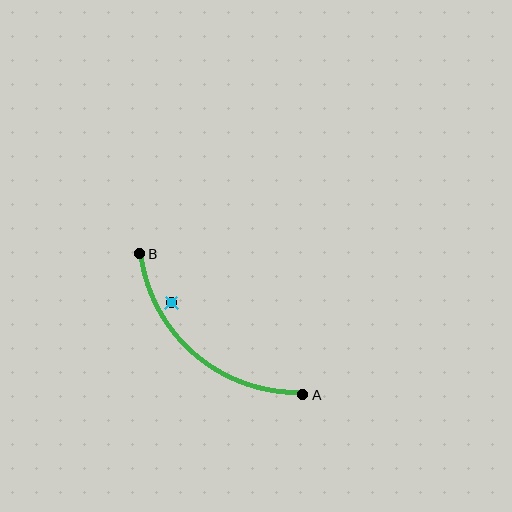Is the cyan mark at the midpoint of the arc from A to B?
No — the cyan mark does not lie on the arc at all. It sits slightly inside the curve.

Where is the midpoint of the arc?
The arc midpoint is the point on the curve farthest from the straight line joining A and B. It sits below and to the left of that line.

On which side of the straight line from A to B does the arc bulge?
The arc bulges below and to the left of the straight line connecting A and B.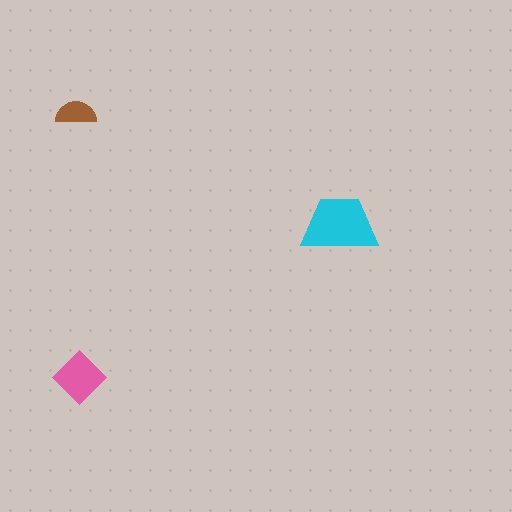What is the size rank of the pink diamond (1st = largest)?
2nd.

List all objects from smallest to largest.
The brown semicircle, the pink diamond, the cyan trapezoid.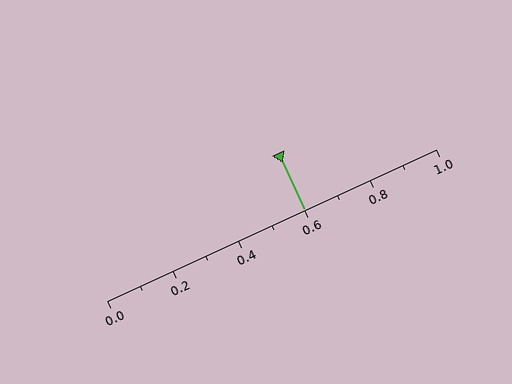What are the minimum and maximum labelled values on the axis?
The axis runs from 0.0 to 1.0.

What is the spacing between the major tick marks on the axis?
The major ticks are spaced 0.2 apart.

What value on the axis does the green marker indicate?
The marker indicates approximately 0.6.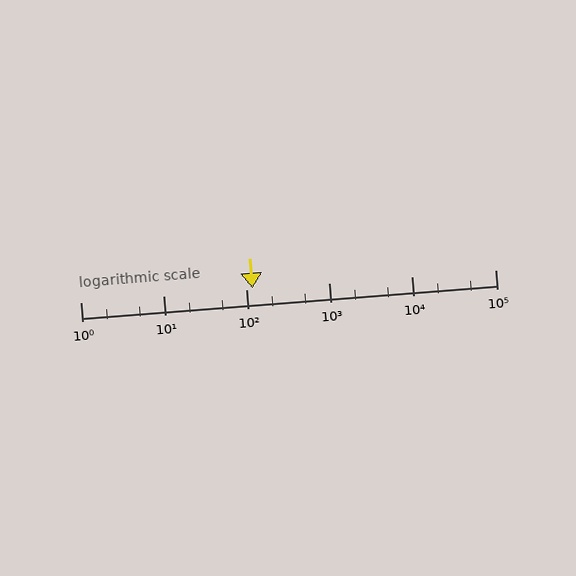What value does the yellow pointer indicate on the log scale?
The pointer indicates approximately 120.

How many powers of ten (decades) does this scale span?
The scale spans 5 decades, from 1 to 100000.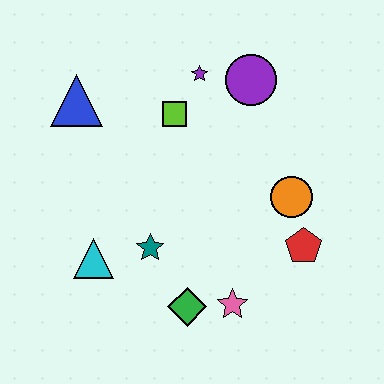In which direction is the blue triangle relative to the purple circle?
The blue triangle is to the left of the purple circle.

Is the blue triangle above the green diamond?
Yes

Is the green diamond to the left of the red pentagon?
Yes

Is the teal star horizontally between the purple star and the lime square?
No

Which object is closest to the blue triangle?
The lime square is closest to the blue triangle.